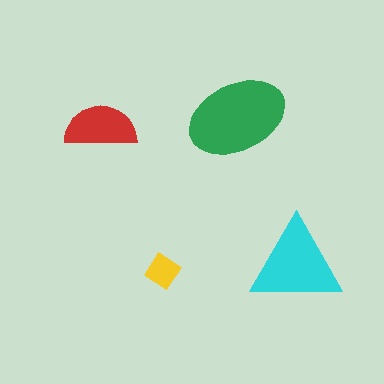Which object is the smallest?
The yellow diamond.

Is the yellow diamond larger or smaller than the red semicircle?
Smaller.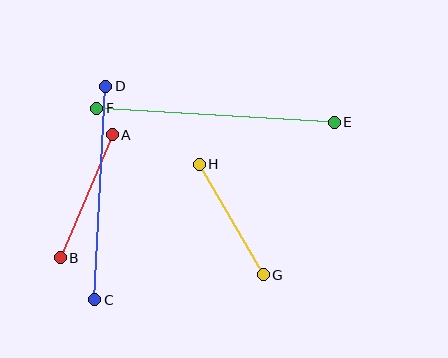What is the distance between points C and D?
The distance is approximately 214 pixels.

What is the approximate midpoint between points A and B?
The midpoint is at approximately (86, 196) pixels.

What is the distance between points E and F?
The distance is approximately 238 pixels.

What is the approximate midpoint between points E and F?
The midpoint is at approximately (216, 115) pixels.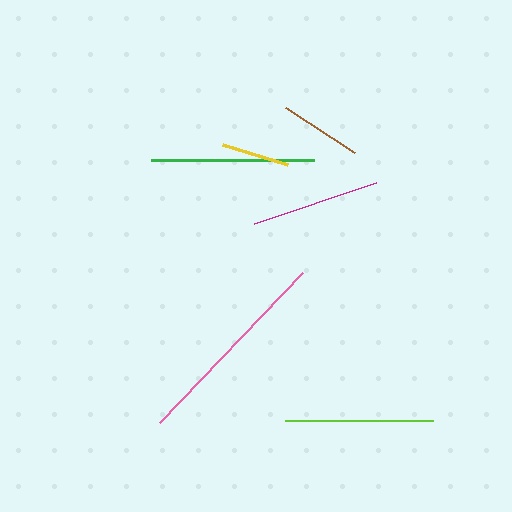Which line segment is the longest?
The pink line is the longest at approximately 208 pixels.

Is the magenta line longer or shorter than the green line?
The green line is longer than the magenta line.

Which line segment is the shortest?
The yellow line is the shortest at approximately 67 pixels.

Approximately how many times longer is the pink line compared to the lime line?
The pink line is approximately 1.4 times the length of the lime line.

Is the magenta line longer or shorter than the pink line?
The pink line is longer than the magenta line.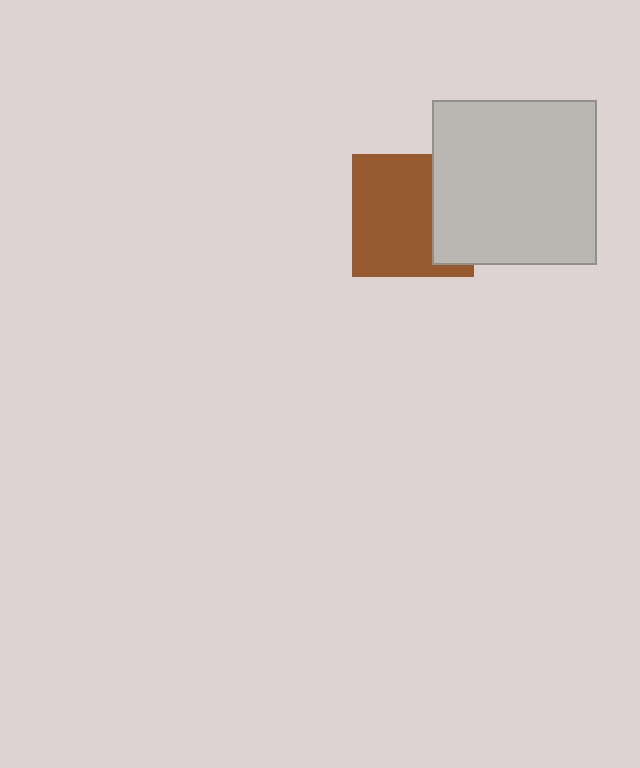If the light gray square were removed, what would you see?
You would see the complete brown square.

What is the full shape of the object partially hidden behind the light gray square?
The partially hidden object is a brown square.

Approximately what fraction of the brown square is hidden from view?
Roughly 31% of the brown square is hidden behind the light gray square.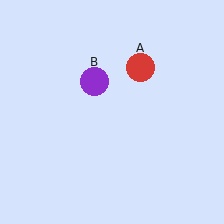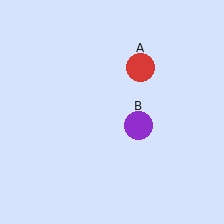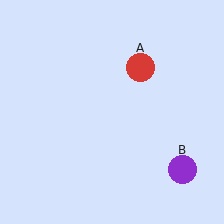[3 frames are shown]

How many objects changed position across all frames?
1 object changed position: purple circle (object B).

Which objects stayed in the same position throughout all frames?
Red circle (object A) remained stationary.